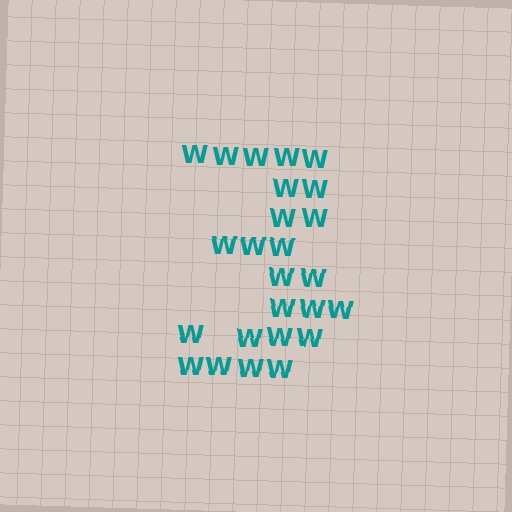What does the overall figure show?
The overall figure shows the digit 3.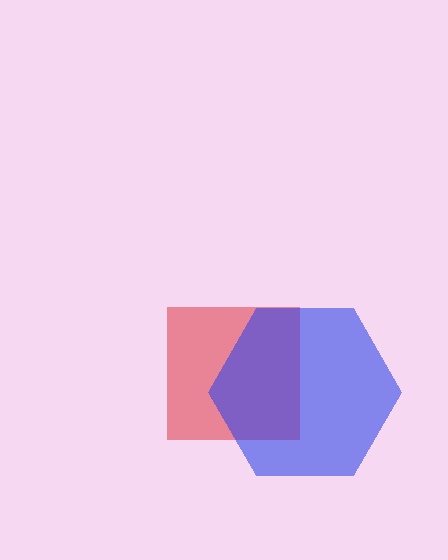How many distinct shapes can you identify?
There are 2 distinct shapes: a red square, a blue hexagon.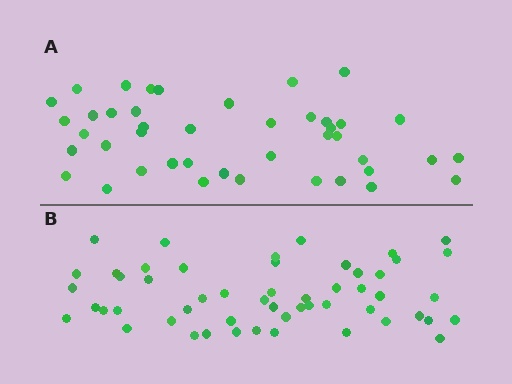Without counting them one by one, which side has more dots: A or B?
Region B (the bottom region) has more dots.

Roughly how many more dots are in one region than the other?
Region B has roughly 10 or so more dots than region A.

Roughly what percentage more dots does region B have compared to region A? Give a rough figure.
About 25% more.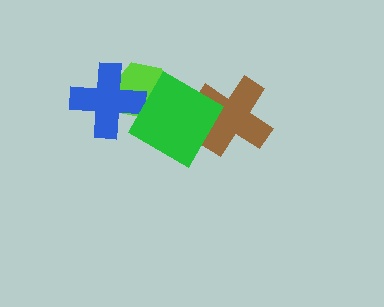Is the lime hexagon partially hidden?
Yes, it is partially covered by another shape.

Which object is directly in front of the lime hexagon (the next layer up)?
The blue cross is directly in front of the lime hexagon.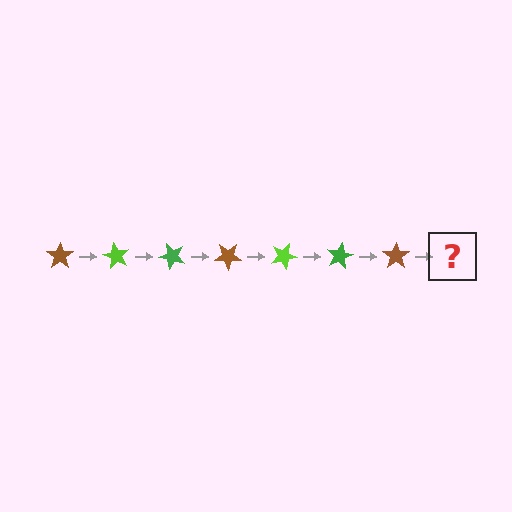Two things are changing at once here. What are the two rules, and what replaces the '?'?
The two rules are that it rotates 60 degrees each step and the color cycles through brown, lime, and green. The '?' should be a lime star, rotated 420 degrees from the start.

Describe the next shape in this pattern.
It should be a lime star, rotated 420 degrees from the start.